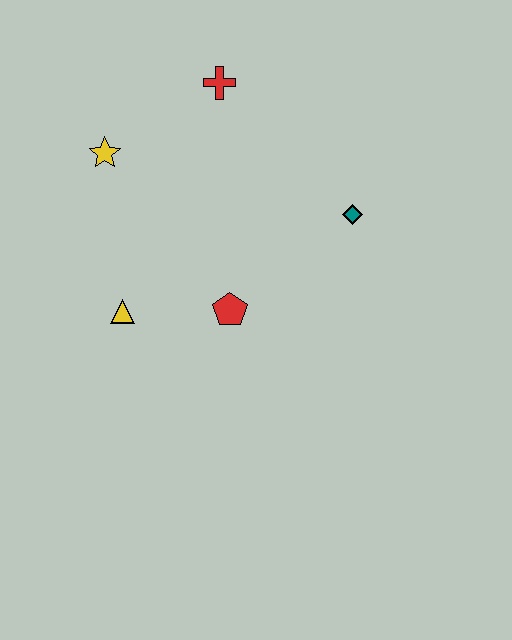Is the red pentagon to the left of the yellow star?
No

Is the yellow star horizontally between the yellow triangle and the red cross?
No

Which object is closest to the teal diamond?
The red pentagon is closest to the teal diamond.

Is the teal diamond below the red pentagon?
No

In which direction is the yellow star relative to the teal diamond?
The yellow star is to the left of the teal diamond.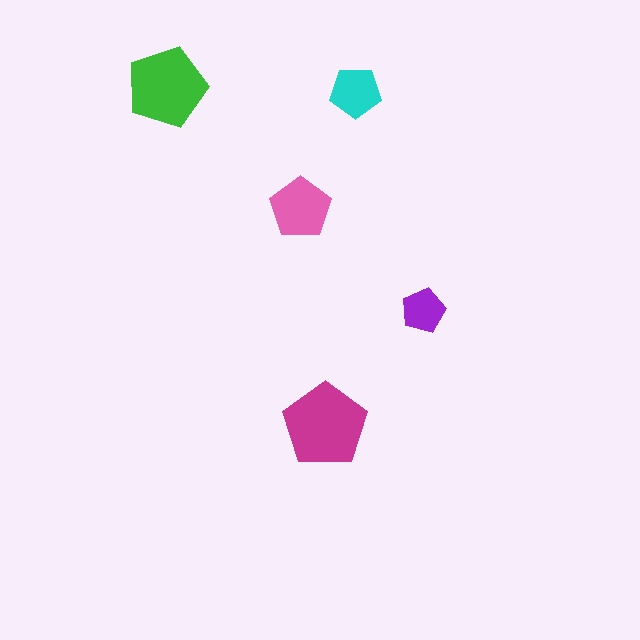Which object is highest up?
The green pentagon is topmost.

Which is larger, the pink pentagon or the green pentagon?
The green one.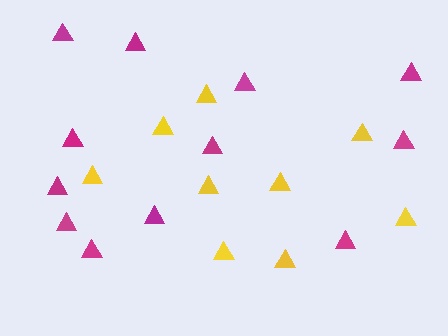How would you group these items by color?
There are 2 groups: one group of yellow triangles (9) and one group of magenta triangles (12).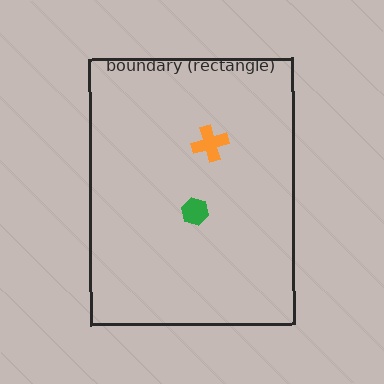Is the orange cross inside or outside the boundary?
Inside.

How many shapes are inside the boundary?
2 inside, 0 outside.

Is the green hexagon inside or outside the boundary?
Inside.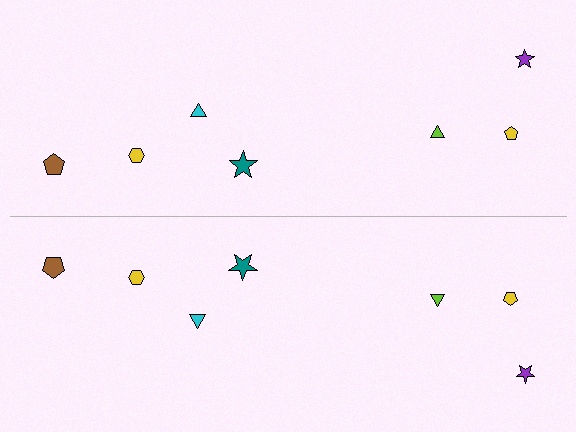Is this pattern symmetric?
Yes, this pattern has bilateral (reflection) symmetry.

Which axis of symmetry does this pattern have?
The pattern has a horizontal axis of symmetry running through the center of the image.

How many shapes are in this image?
There are 14 shapes in this image.